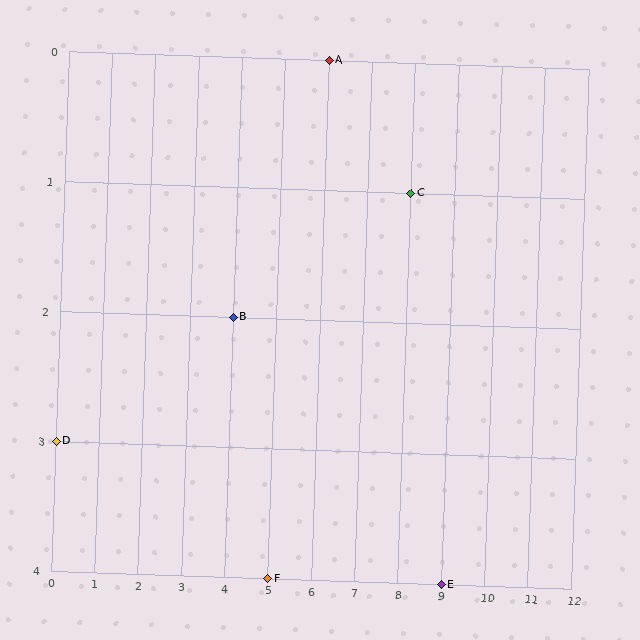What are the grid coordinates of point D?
Point D is at grid coordinates (0, 3).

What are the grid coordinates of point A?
Point A is at grid coordinates (6, 0).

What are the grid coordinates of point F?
Point F is at grid coordinates (5, 4).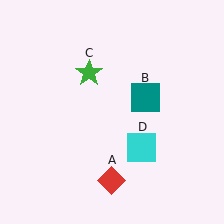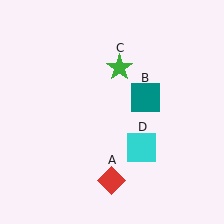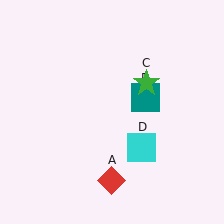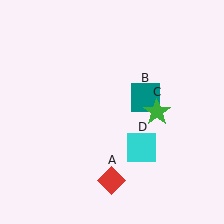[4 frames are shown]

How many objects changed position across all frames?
1 object changed position: green star (object C).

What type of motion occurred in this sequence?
The green star (object C) rotated clockwise around the center of the scene.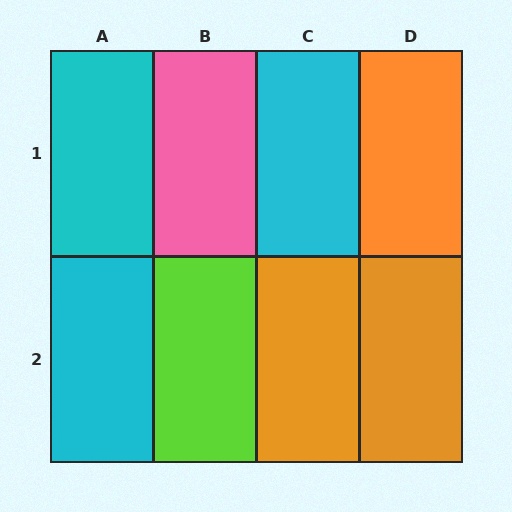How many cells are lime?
1 cell is lime.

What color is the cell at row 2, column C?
Orange.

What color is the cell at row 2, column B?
Lime.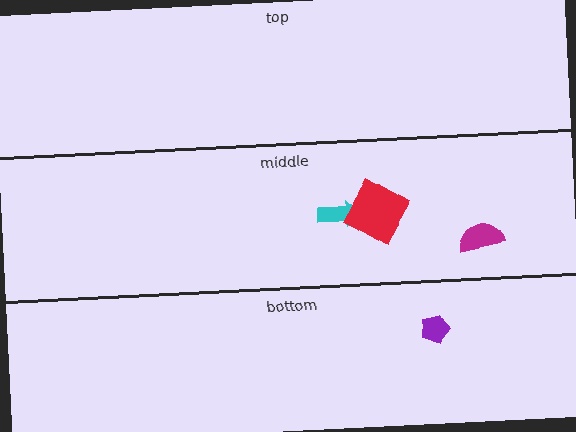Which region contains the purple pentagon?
The bottom region.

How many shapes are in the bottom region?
1.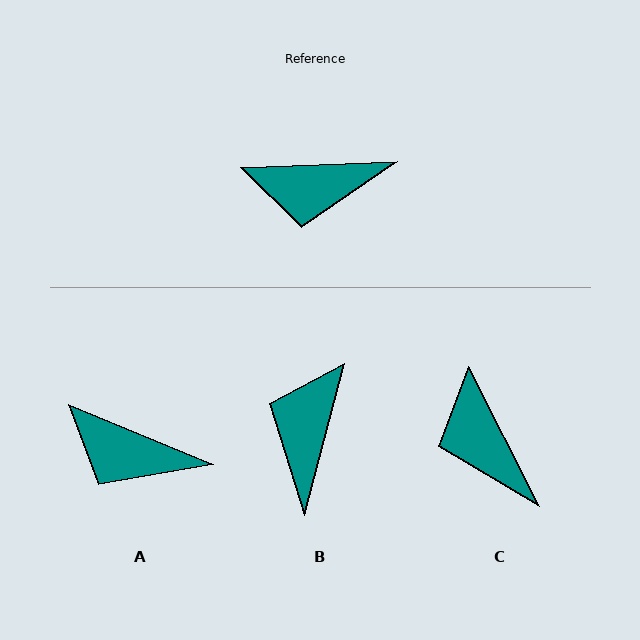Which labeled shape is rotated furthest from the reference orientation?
B, about 107 degrees away.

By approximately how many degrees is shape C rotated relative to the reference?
Approximately 65 degrees clockwise.